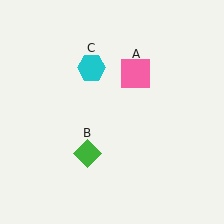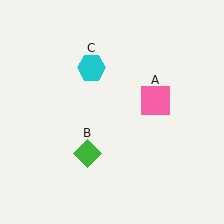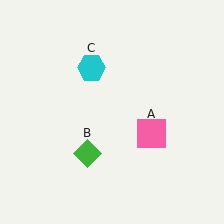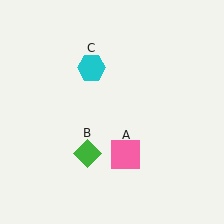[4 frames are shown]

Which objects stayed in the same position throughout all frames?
Green diamond (object B) and cyan hexagon (object C) remained stationary.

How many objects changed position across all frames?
1 object changed position: pink square (object A).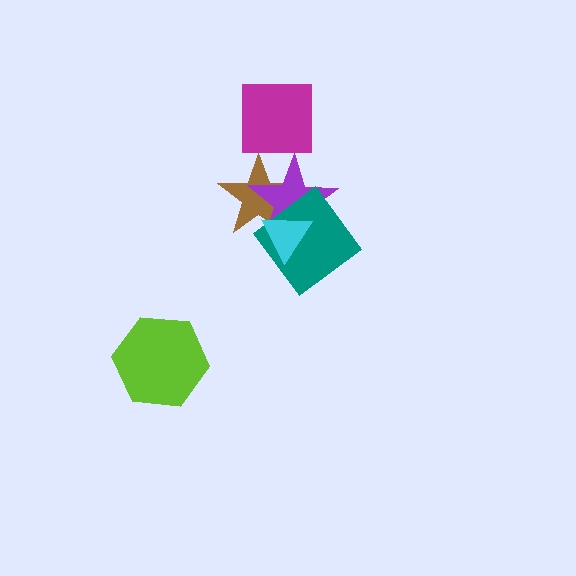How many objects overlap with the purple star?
3 objects overlap with the purple star.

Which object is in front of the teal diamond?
The cyan triangle is in front of the teal diamond.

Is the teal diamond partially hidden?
Yes, it is partially covered by another shape.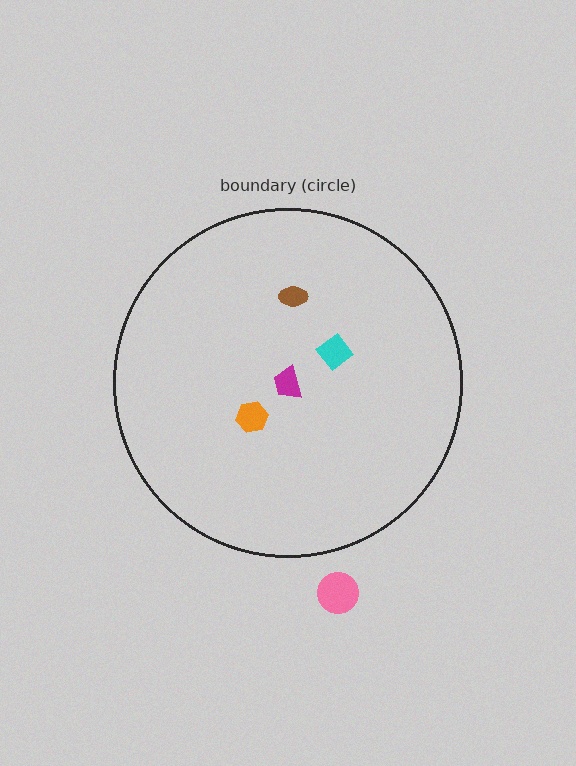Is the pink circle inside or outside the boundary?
Outside.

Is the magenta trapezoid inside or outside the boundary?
Inside.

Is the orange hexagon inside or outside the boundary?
Inside.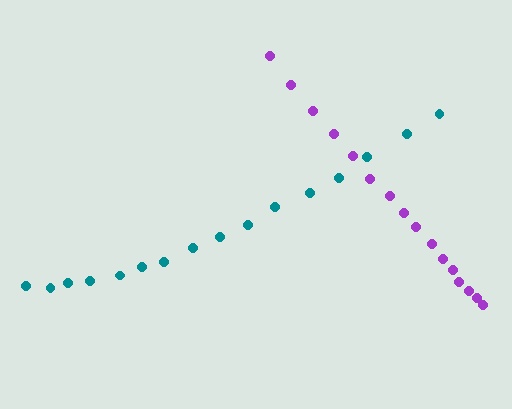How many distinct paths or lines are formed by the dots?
There are 2 distinct paths.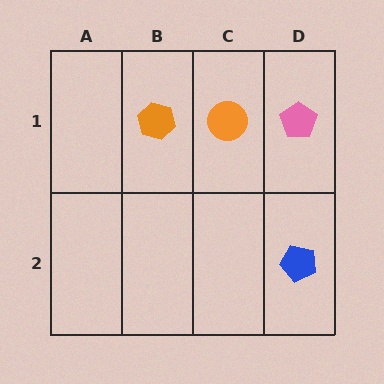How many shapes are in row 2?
1 shape.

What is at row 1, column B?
An orange hexagon.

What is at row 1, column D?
A pink pentagon.